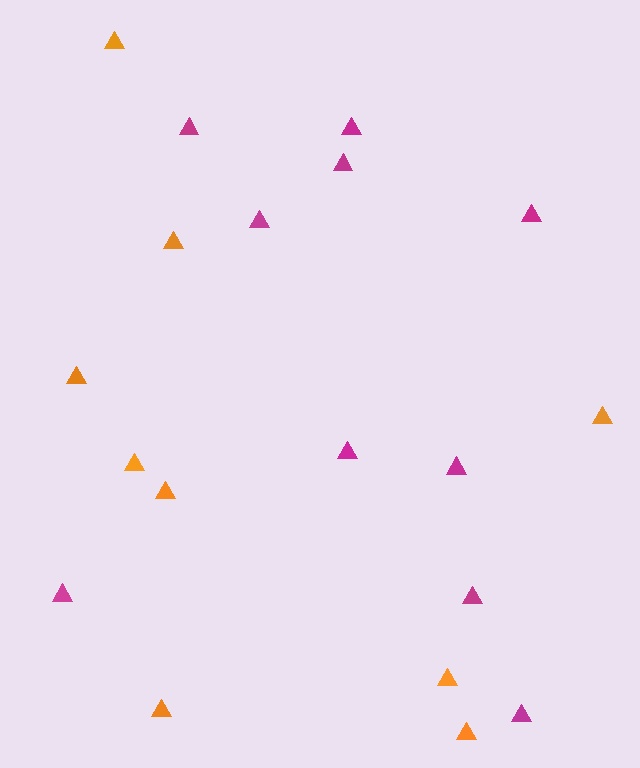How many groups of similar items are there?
There are 2 groups: one group of orange triangles (9) and one group of magenta triangles (10).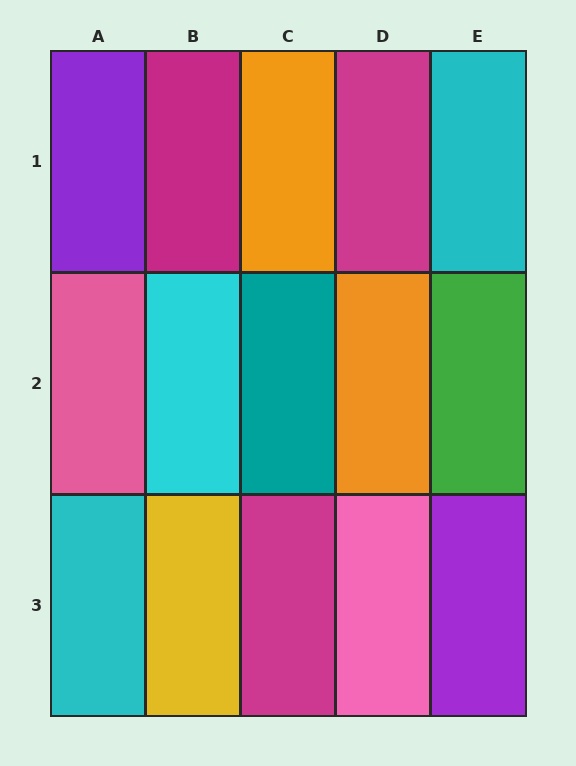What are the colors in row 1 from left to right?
Purple, magenta, orange, magenta, cyan.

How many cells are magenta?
3 cells are magenta.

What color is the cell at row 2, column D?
Orange.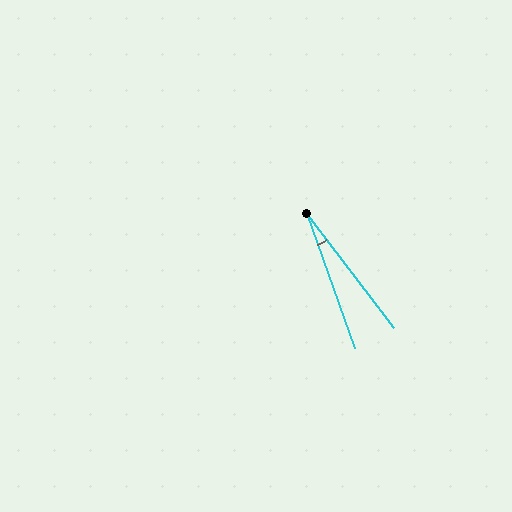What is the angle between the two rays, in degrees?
Approximately 18 degrees.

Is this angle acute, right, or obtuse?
It is acute.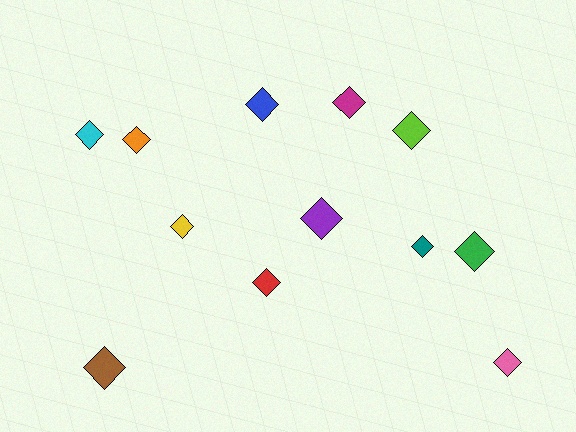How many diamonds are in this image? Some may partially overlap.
There are 12 diamonds.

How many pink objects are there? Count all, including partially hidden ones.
There is 1 pink object.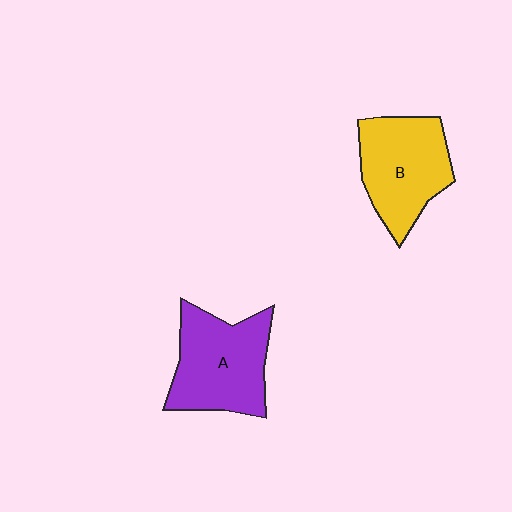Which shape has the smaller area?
Shape B (yellow).